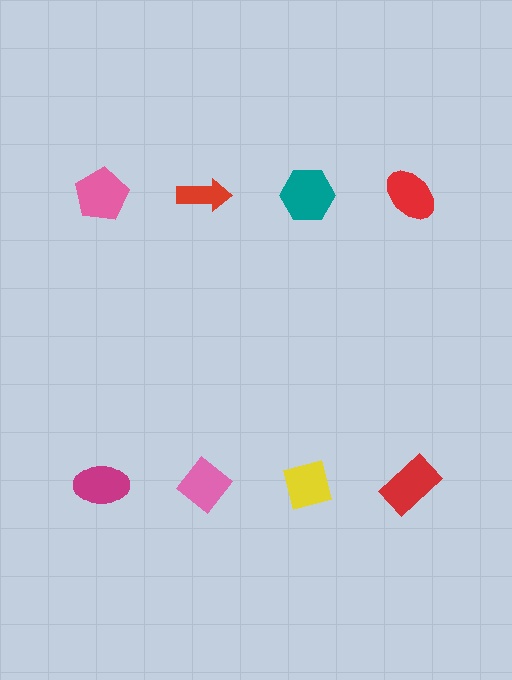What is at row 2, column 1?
A magenta ellipse.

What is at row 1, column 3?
A teal hexagon.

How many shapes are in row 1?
4 shapes.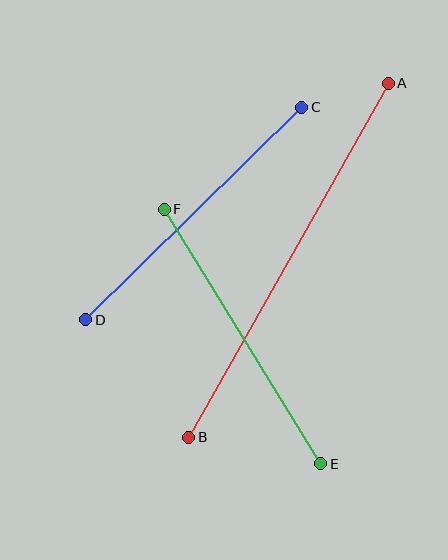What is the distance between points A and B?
The distance is approximately 406 pixels.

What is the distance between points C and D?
The distance is approximately 303 pixels.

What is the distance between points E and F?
The distance is approximately 299 pixels.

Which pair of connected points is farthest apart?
Points A and B are farthest apart.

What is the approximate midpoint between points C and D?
The midpoint is at approximately (194, 213) pixels.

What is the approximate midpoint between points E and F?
The midpoint is at approximately (243, 336) pixels.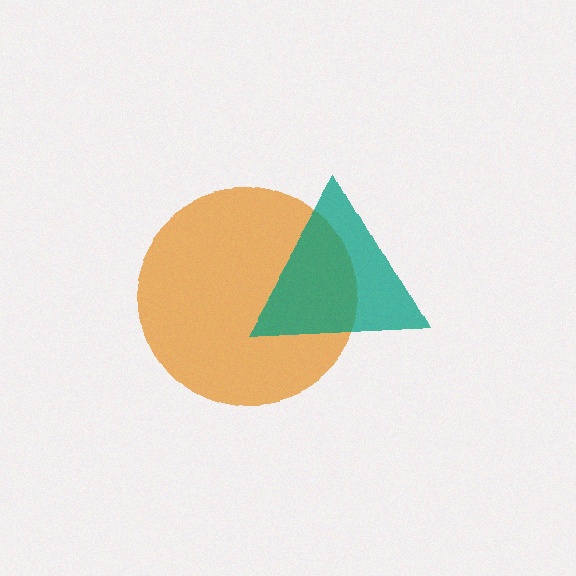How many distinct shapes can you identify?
There are 2 distinct shapes: an orange circle, a teal triangle.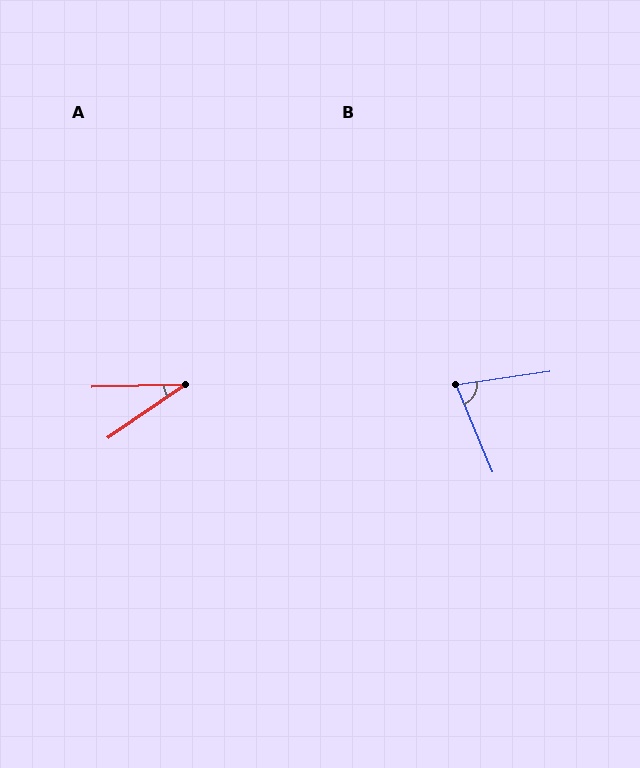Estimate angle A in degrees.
Approximately 33 degrees.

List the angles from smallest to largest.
A (33°), B (75°).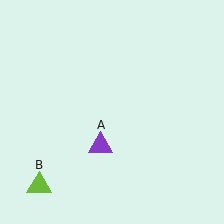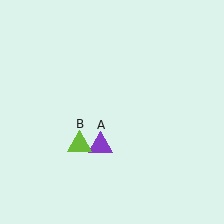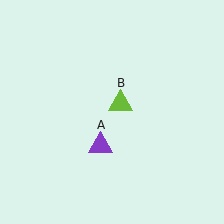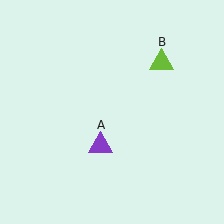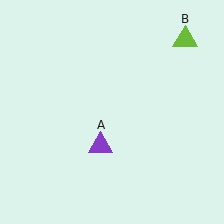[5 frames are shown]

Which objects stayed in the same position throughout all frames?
Purple triangle (object A) remained stationary.